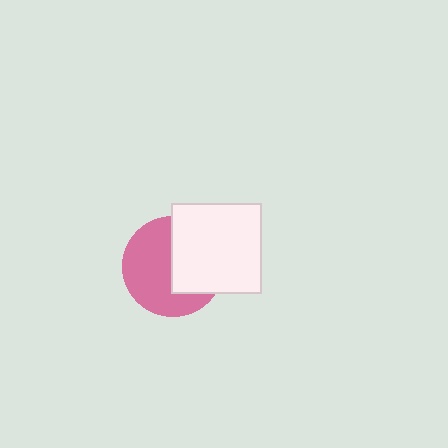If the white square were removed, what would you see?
You would see the complete pink circle.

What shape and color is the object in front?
The object in front is a white square.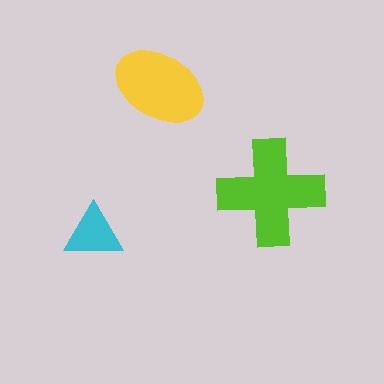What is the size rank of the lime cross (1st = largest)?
1st.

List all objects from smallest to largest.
The cyan triangle, the yellow ellipse, the lime cross.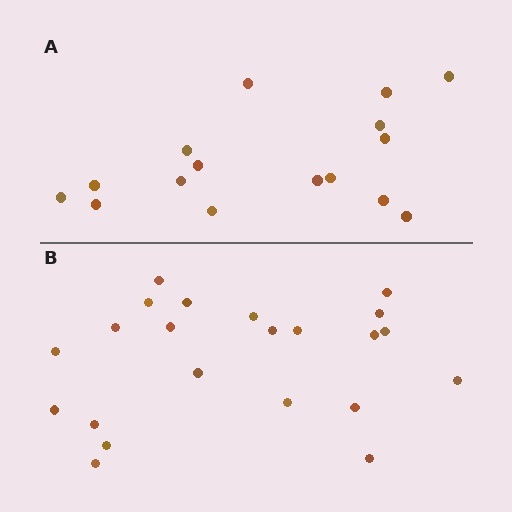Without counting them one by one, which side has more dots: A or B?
Region B (the bottom region) has more dots.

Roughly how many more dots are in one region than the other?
Region B has about 6 more dots than region A.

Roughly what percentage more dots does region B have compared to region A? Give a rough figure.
About 40% more.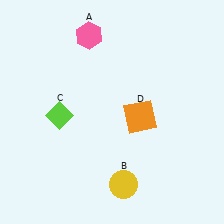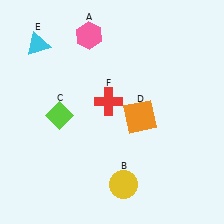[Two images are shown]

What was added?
A cyan triangle (E), a red cross (F) were added in Image 2.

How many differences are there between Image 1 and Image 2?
There are 2 differences between the two images.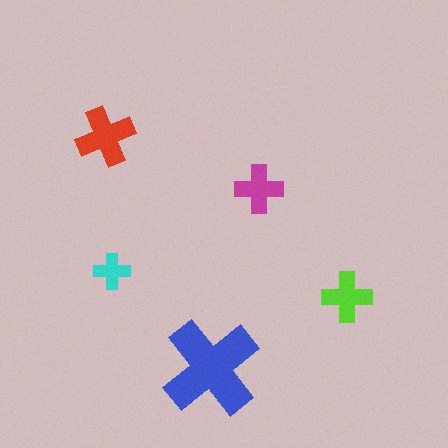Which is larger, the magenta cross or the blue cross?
The blue one.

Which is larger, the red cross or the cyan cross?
The red one.